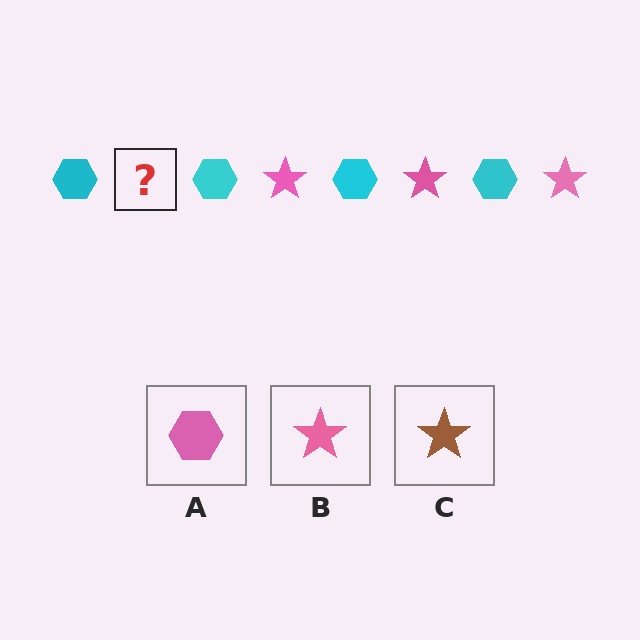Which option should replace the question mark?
Option B.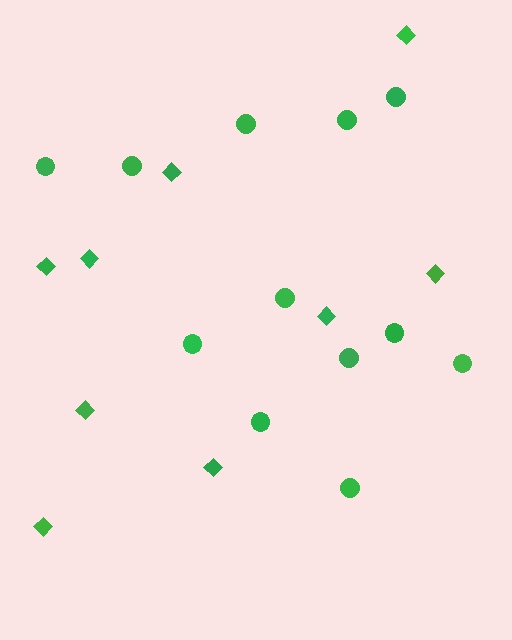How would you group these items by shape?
There are 2 groups: one group of circles (12) and one group of diamonds (9).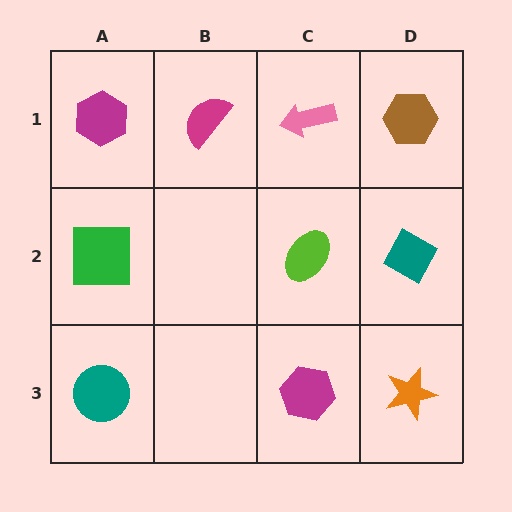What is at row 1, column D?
A brown hexagon.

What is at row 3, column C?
A magenta hexagon.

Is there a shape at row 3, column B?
No, that cell is empty.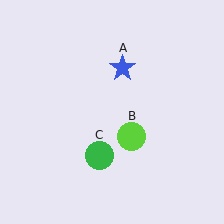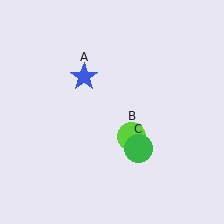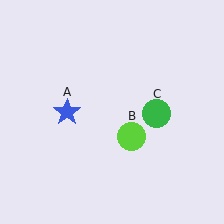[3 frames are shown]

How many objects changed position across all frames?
2 objects changed position: blue star (object A), green circle (object C).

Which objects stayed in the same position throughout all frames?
Lime circle (object B) remained stationary.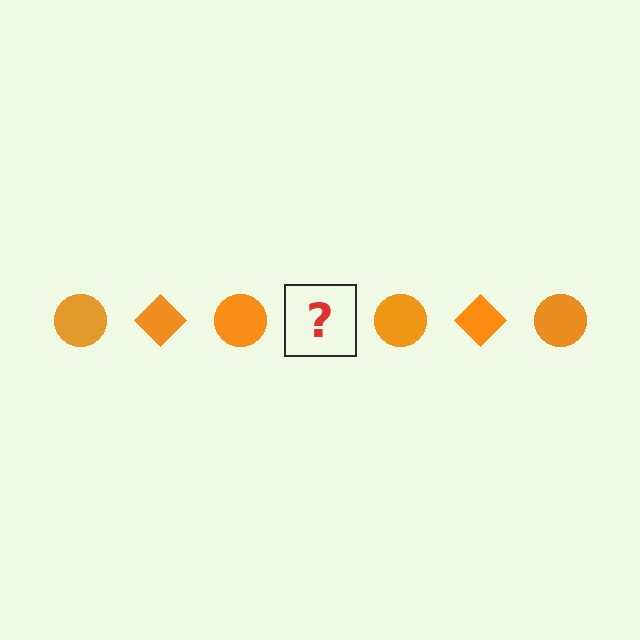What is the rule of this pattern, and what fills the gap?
The rule is that the pattern cycles through circle, diamond shapes in orange. The gap should be filled with an orange diamond.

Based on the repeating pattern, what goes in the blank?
The blank should be an orange diamond.